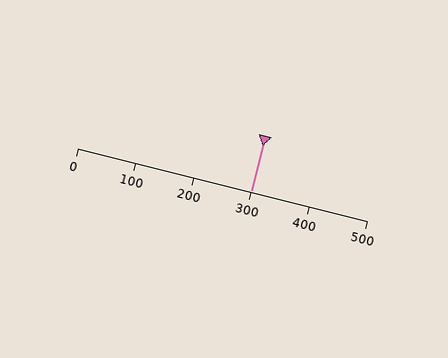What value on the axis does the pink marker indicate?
The marker indicates approximately 300.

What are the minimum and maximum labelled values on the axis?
The axis runs from 0 to 500.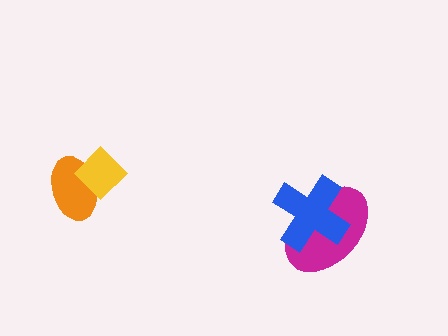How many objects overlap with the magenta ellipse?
1 object overlaps with the magenta ellipse.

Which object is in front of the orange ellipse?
The yellow diamond is in front of the orange ellipse.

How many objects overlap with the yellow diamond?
1 object overlaps with the yellow diamond.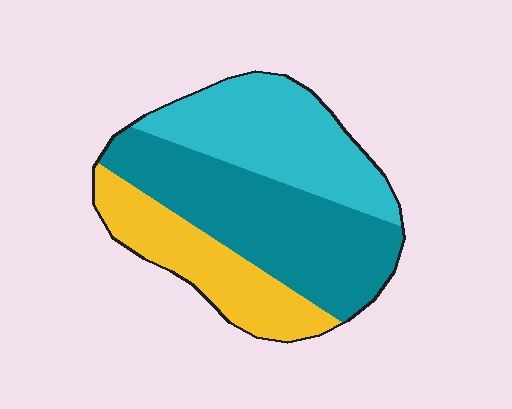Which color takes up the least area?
Yellow, at roughly 25%.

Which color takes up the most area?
Teal, at roughly 45%.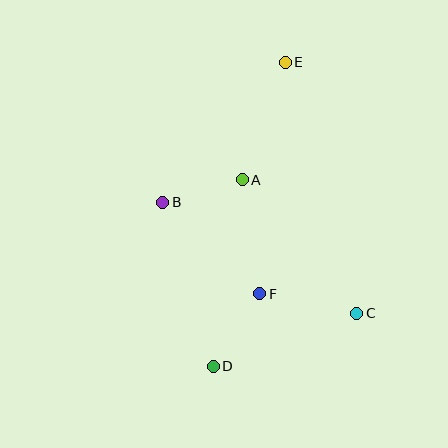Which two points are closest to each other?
Points A and B are closest to each other.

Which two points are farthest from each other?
Points D and E are farthest from each other.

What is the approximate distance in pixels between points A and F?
The distance between A and F is approximately 115 pixels.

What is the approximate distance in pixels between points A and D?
The distance between A and D is approximately 189 pixels.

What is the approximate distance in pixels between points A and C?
The distance between A and C is approximately 176 pixels.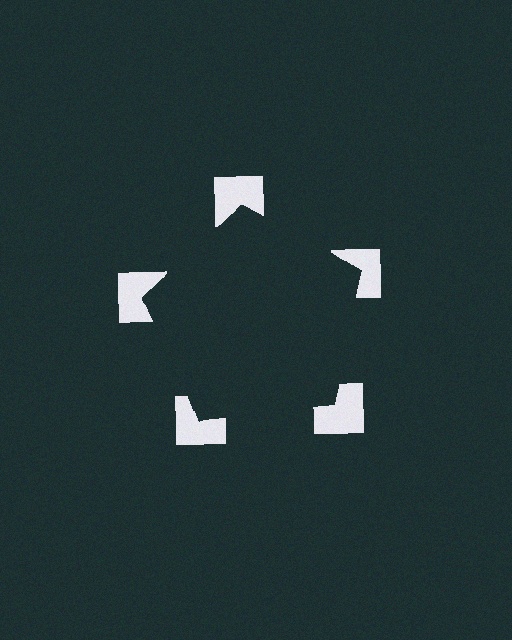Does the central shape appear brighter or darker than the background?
It typically appears slightly darker than the background, even though no actual brightness change is drawn.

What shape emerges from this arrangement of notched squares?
An illusory pentagon — its edges are inferred from the aligned wedge cuts in the notched squares, not physically drawn.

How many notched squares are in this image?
There are 5 — one at each vertex of the illusory pentagon.